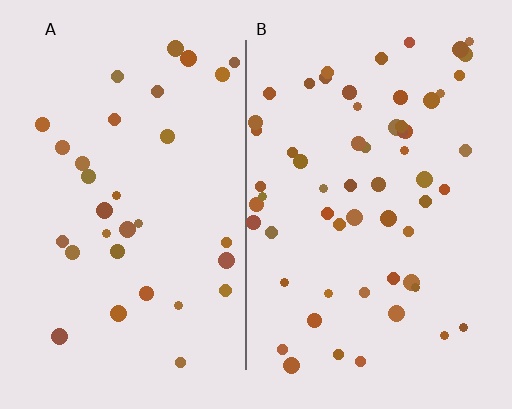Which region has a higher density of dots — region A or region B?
B (the right).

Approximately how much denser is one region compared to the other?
Approximately 1.9× — region B over region A.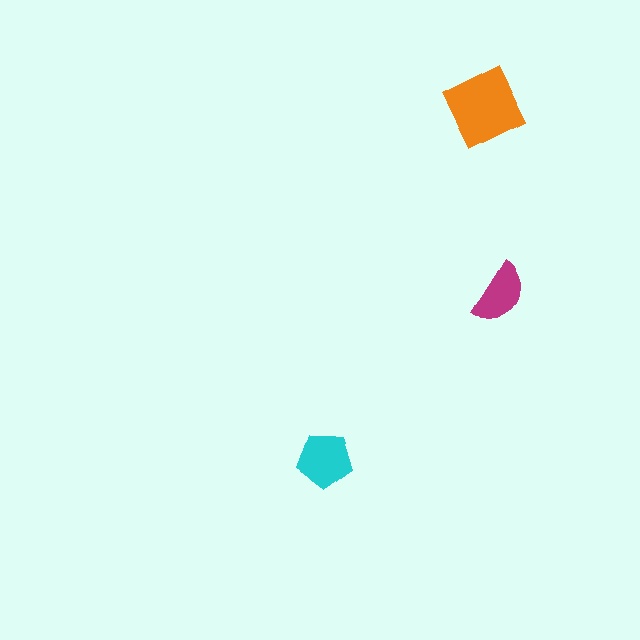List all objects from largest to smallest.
The orange square, the cyan pentagon, the magenta semicircle.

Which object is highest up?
The orange square is topmost.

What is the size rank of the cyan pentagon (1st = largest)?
2nd.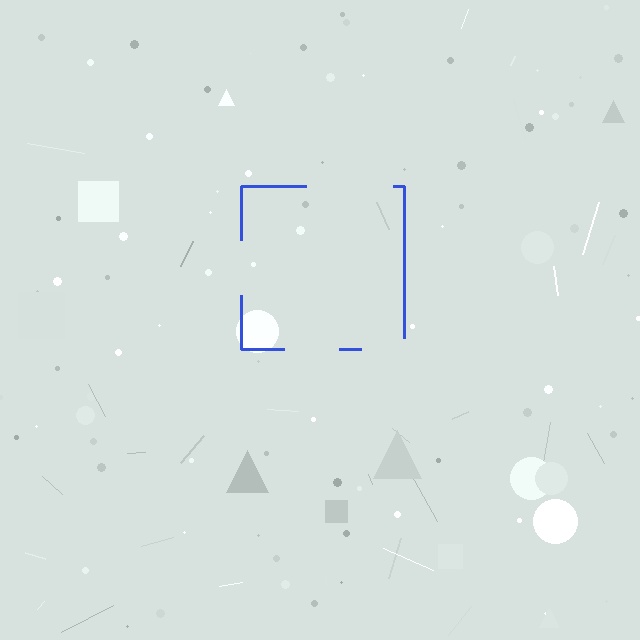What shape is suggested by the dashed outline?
The dashed outline suggests a square.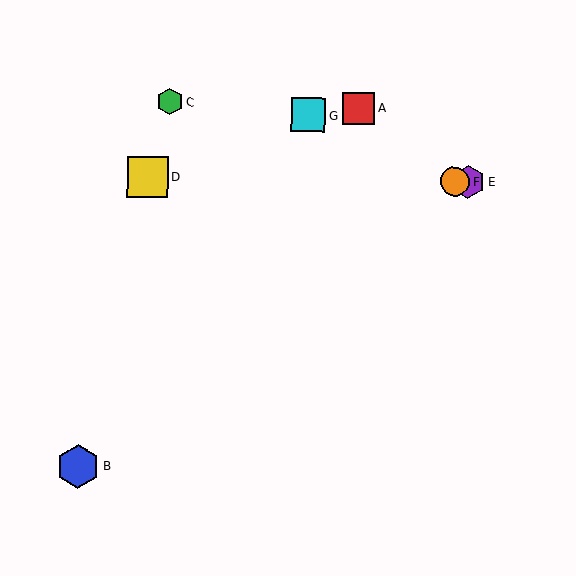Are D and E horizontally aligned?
Yes, both are at y≈177.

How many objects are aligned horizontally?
3 objects (D, E, F) are aligned horizontally.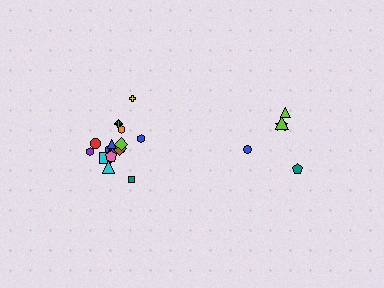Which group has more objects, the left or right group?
The left group.